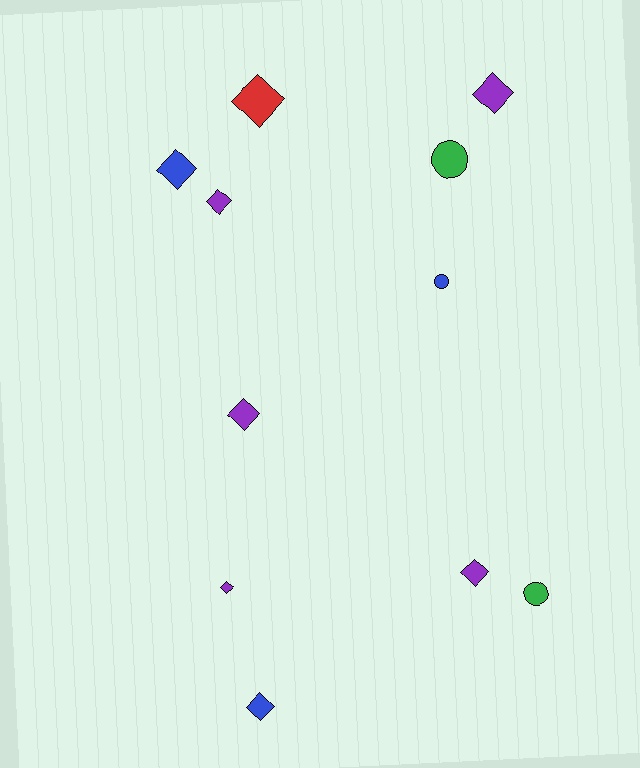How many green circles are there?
There are 2 green circles.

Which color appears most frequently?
Purple, with 5 objects.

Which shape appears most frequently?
Diamond, with 8 objects.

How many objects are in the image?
There are 11 objects.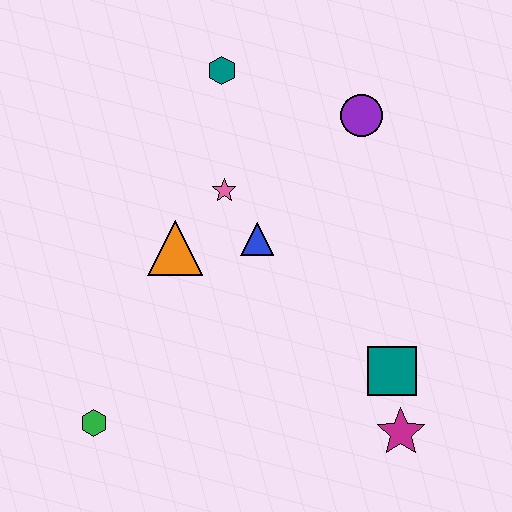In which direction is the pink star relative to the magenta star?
The pink star is above the magenta star.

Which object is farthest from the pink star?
The magenta star is farthest from the pink star.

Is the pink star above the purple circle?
No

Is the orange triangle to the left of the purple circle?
Yes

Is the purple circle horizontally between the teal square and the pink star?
Yes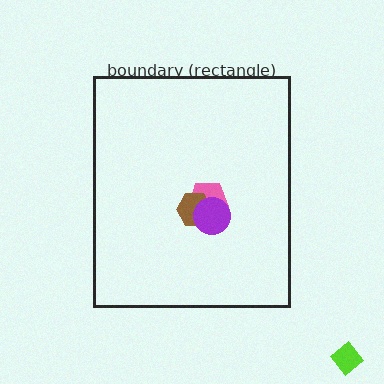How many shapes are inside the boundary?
3 inside, 1 outside.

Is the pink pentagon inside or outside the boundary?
Inside.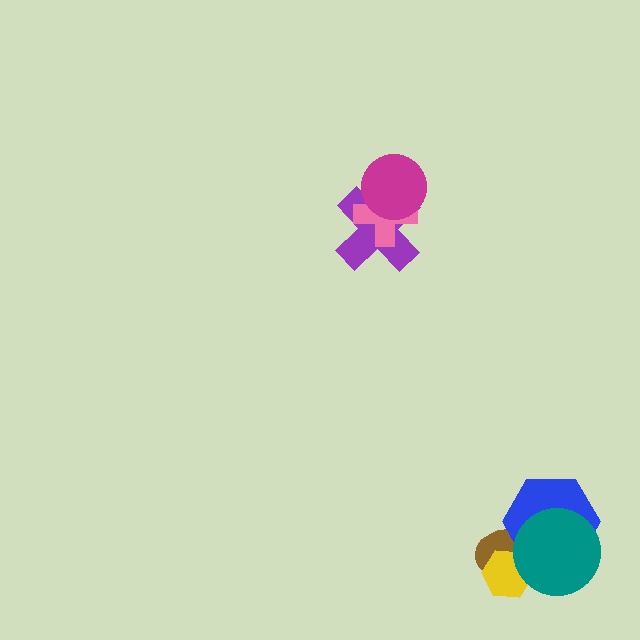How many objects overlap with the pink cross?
2 objects overlap with the pink cross.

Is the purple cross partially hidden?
Yes, it is partially covered by another shape.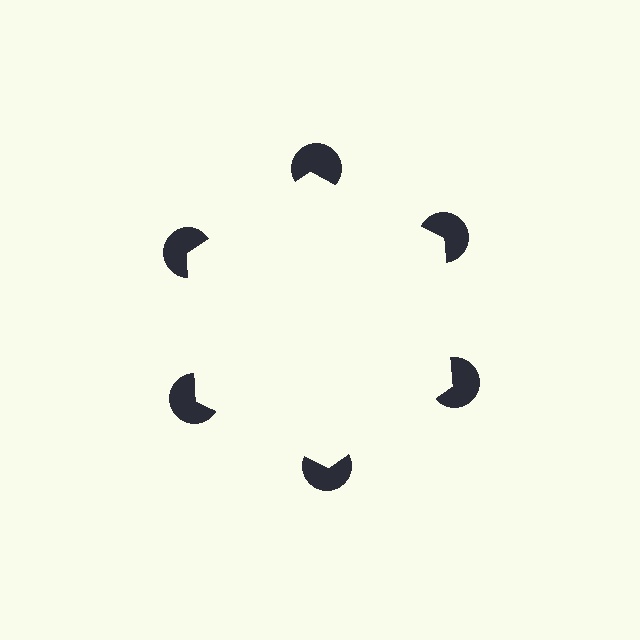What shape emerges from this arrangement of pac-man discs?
An illusory hexagon — its edges are inferred from the aligned wedge cuts in the pac-man discs, not physically drawn.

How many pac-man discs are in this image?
There are 6 — one at each vertex of the illusory hexagon.